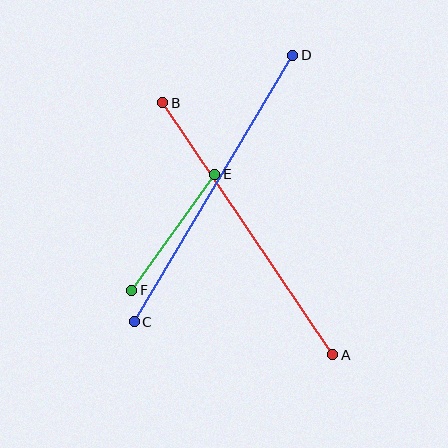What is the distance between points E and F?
The distance is approximately 143 pixels.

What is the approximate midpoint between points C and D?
The midpoint is at approximately (214, 188) pixels.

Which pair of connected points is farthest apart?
Points C and D are farthest apart.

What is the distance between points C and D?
The distance is approximately 310 pixels.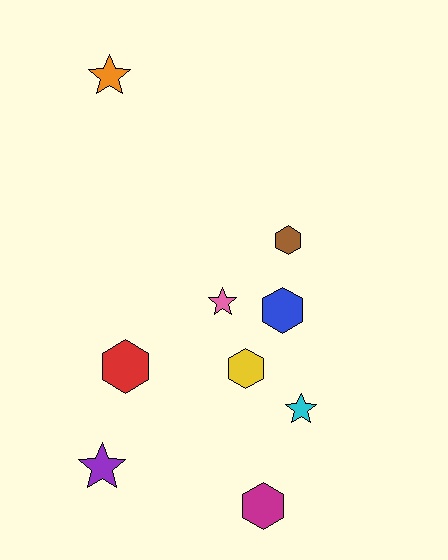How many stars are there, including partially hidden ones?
There are 4 stars.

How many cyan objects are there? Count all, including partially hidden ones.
There is 1 cyan object.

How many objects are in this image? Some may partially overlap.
There are 9 objects.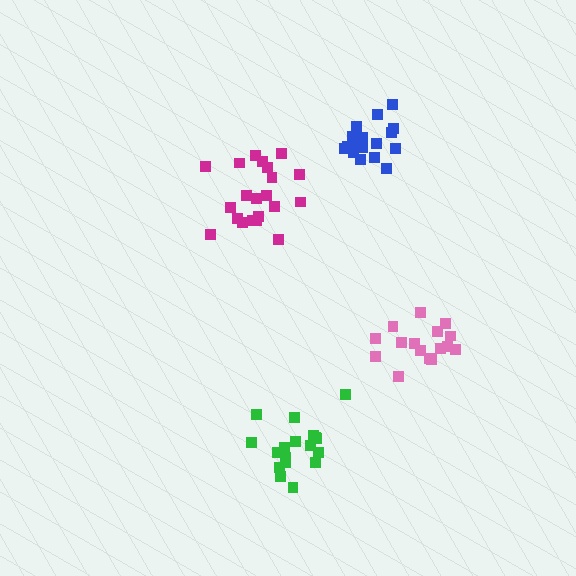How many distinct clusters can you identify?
There are 4 distinct clusters.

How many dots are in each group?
Group 1: 17 dots, Group 2: 18 dots, Group 3: 16 dots, Group 4: 21 dots (72 total).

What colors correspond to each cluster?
The clusters are colored: blue, green, pink, magenta.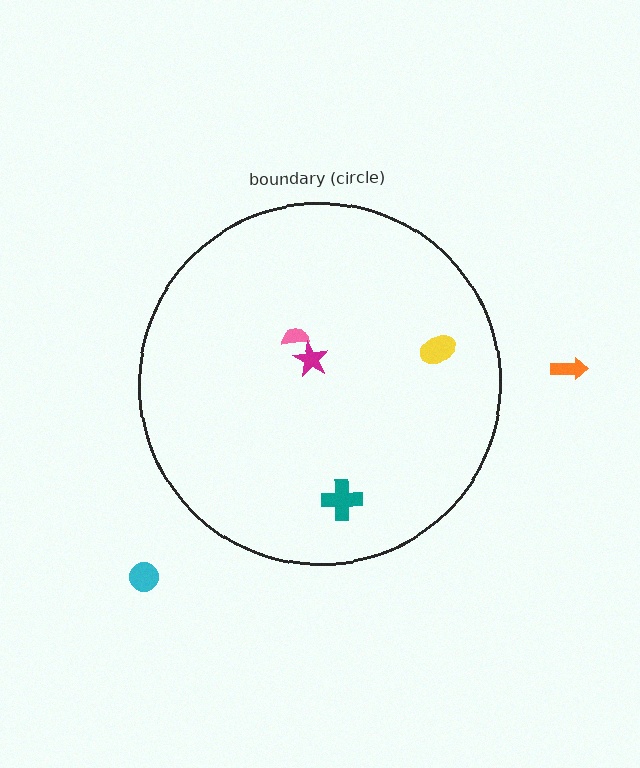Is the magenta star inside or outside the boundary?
Inside.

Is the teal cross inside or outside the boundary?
Inside.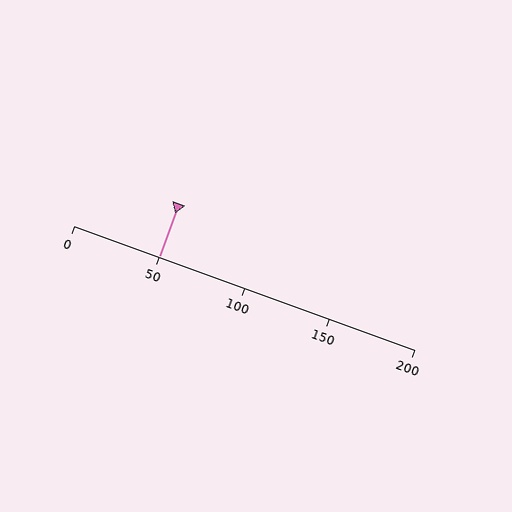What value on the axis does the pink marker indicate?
The marker indicates approximately 50.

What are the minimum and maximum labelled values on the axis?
The axis runs from 0 to 200.